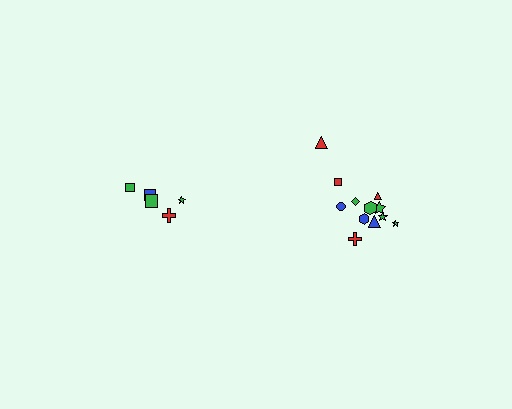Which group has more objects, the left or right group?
The right group.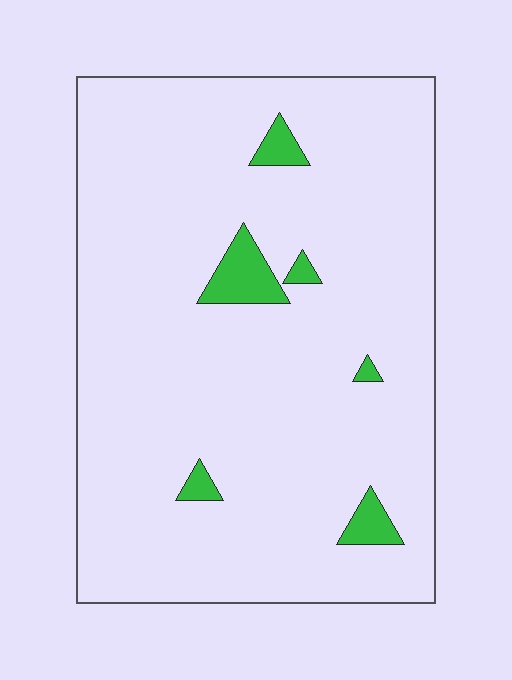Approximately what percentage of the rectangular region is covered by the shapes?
Approximately 5%.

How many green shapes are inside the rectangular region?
6.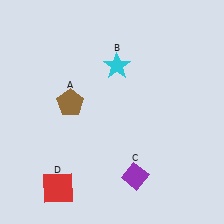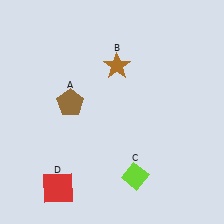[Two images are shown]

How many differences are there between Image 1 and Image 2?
There are 2 differences between the two images.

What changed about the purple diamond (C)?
In Image 1, C is purple. In Image 2, it changed to lime.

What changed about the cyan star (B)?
In Image 1, B is cyan. In Image 2, it changed to brown.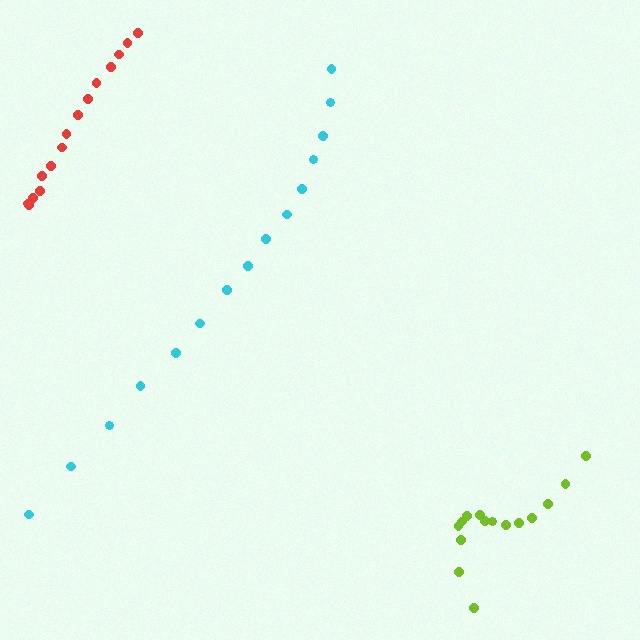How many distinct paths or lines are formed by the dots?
There are 3 distinct paths.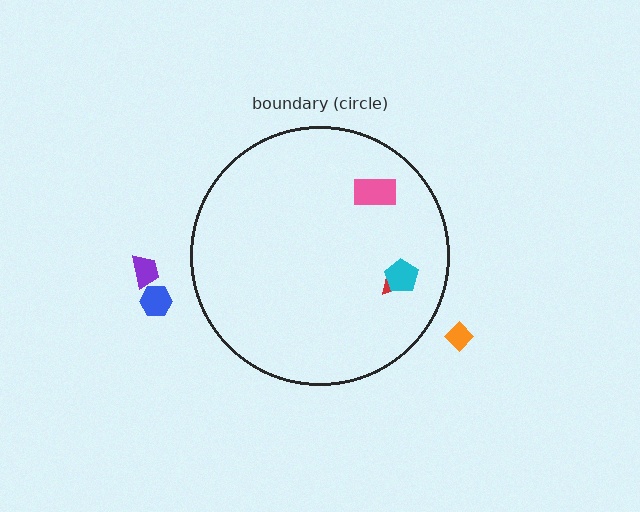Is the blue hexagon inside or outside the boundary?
Outside.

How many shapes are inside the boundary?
3 inside, 3 outside.